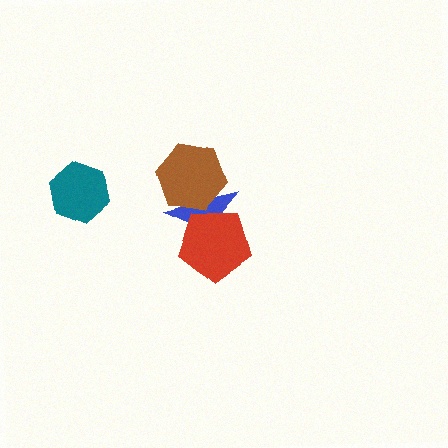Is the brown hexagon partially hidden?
No, no other shape covers it.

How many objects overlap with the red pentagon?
1 object overlaps with the red pentagon.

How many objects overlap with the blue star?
2 objects overlap with the blue star.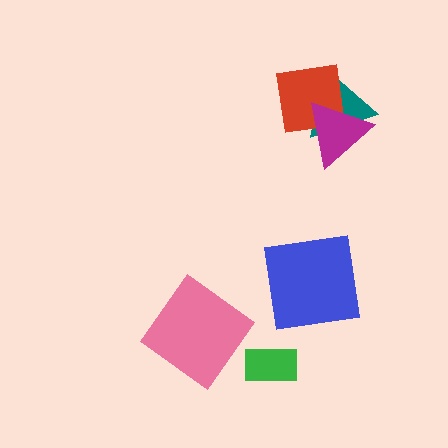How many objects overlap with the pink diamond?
0 objects overlap with the pink diamond.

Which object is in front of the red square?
The magenta triangle is in front of the red square.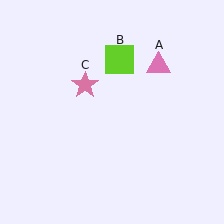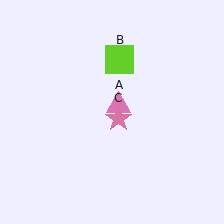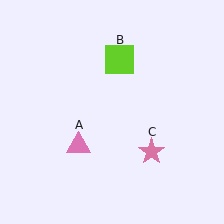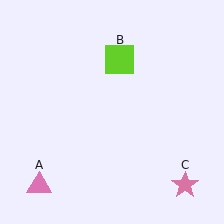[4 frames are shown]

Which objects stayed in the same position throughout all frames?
Lime square (object B) remained stationary.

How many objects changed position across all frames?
2 objects changed position: pink triangle (object A), pink star (object C).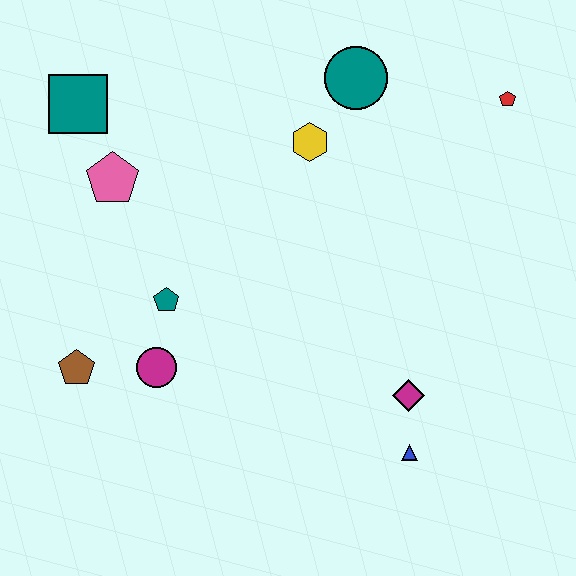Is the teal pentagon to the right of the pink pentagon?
Yes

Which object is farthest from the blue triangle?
The teal square is farthest from the blue triangle.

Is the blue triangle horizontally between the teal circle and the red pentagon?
Yes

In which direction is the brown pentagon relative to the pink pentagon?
The brown pentagon is below the pink pentagon.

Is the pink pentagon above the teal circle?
No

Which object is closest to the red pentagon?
The teal circle is closest to the red pentagon.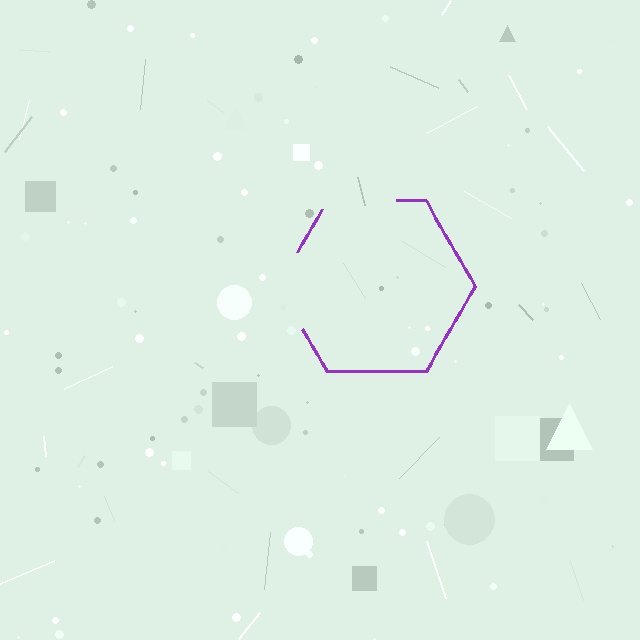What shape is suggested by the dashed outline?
The dashed outline suggests a hexagon.